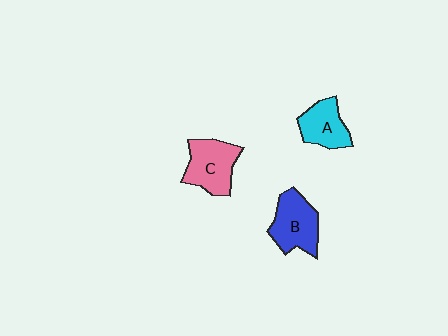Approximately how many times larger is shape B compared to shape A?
Approximately 1.3 times.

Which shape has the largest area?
Shape C (pink).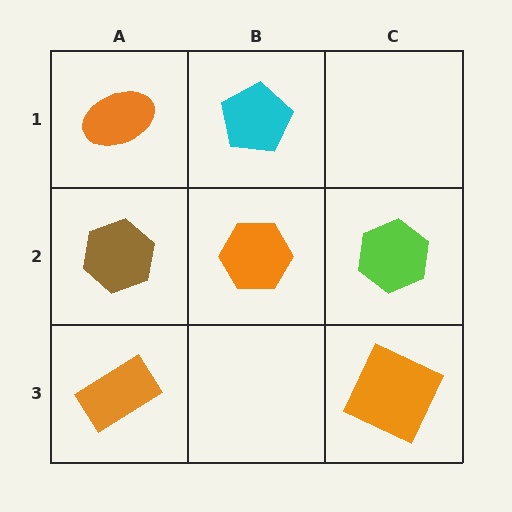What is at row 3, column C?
An orange square.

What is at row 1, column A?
An orange ellipse.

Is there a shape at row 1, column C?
No, that cell is empty.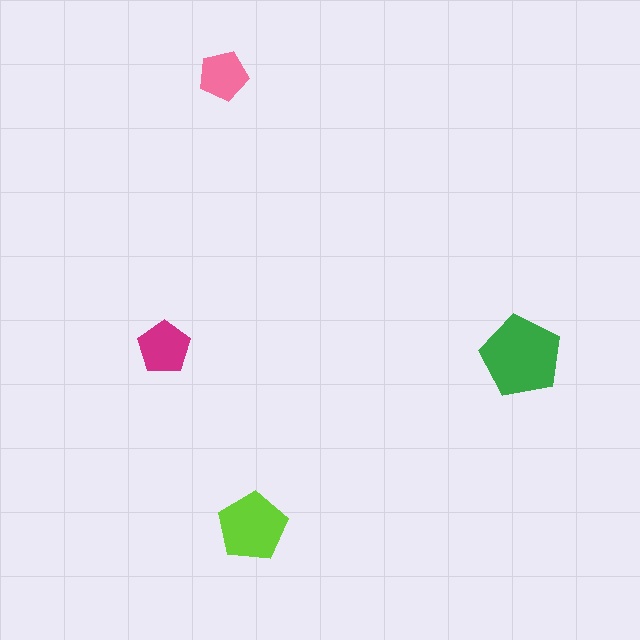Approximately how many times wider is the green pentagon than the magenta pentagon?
About 1.5 times wider.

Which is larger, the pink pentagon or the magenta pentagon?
The magenta one.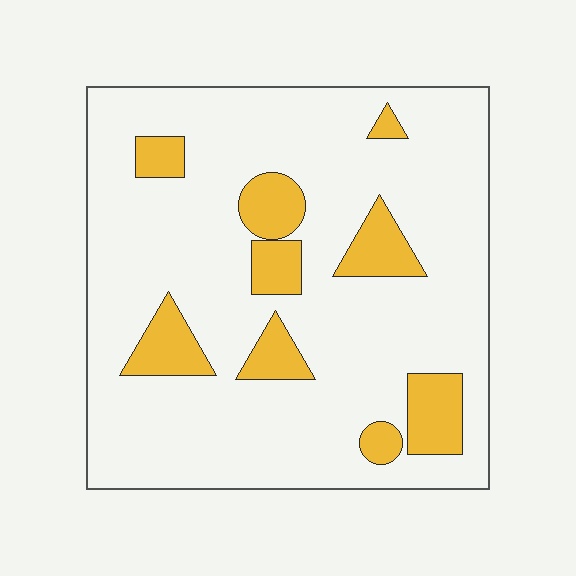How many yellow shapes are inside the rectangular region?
9.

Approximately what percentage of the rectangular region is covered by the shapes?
Approximately 15%.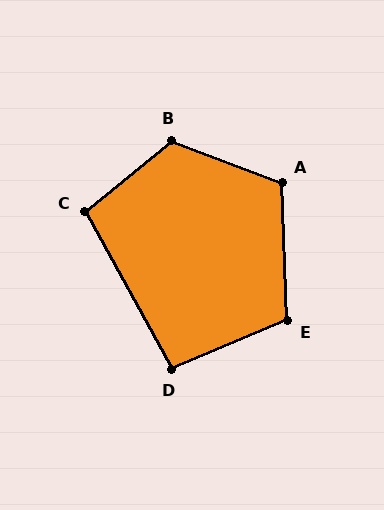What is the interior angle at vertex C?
Approximately 100 degrees (obtuse).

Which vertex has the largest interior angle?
B, at approximately 120 degrees.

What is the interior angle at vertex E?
Approximately 110 degrees (obtuse).